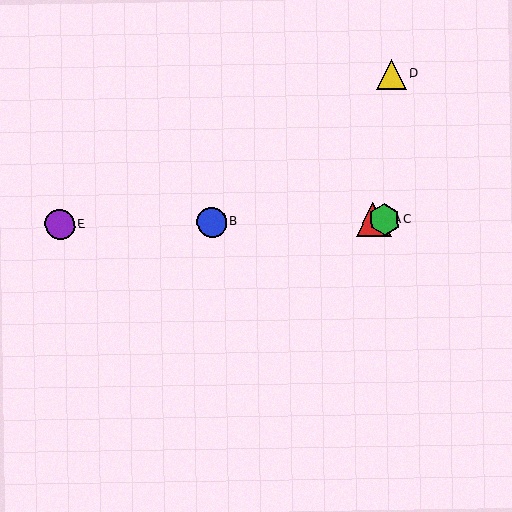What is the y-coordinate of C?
Object C is at y≈219.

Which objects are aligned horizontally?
Objects A, B, C, E are aligned horizontally.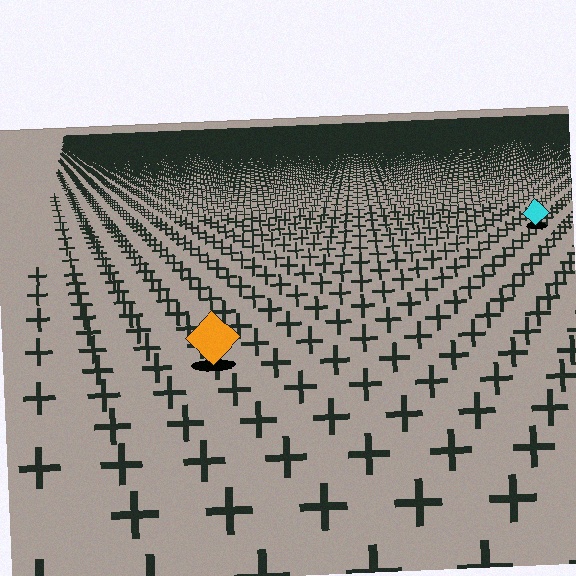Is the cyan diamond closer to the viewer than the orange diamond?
No. The orange diamond is closer — you can tell from the texture gradient: the ground texture is coarser near it.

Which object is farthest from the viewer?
The cyan diamond is farthest from the viewer. It appears smaller and the ground texture around it is denser.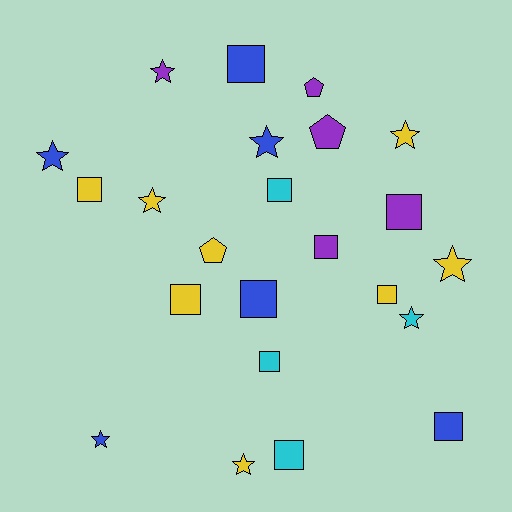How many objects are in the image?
There are 23 objects.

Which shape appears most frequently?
Square, with 11 objects.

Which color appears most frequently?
Yellow, with 8 objects.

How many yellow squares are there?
There are 3 yellow squares.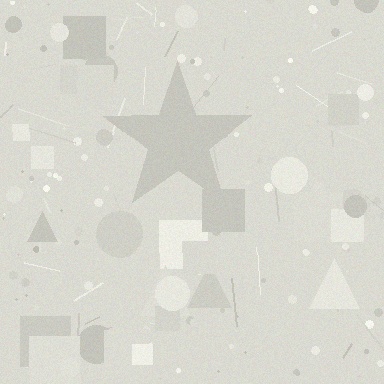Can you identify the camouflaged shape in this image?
The camouflaged shape is a star.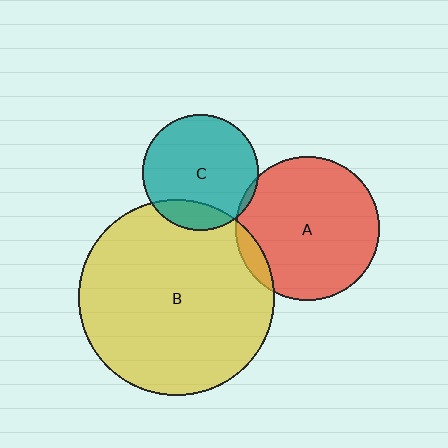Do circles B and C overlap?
Yes.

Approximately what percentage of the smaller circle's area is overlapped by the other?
Approximately 15%.